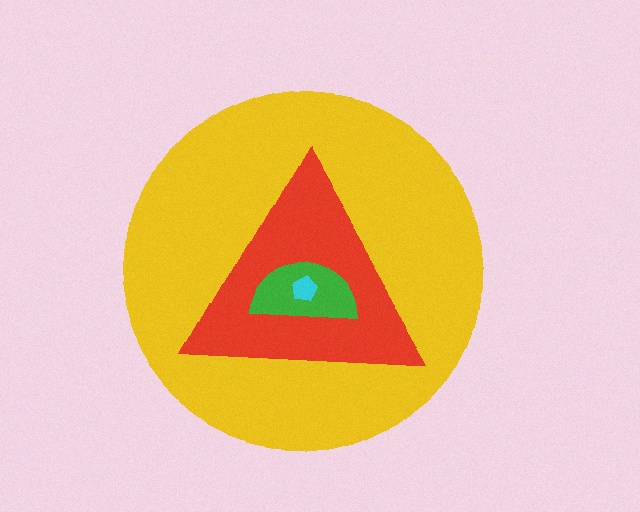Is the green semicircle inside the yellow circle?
Yes.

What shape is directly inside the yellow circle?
The red triangle.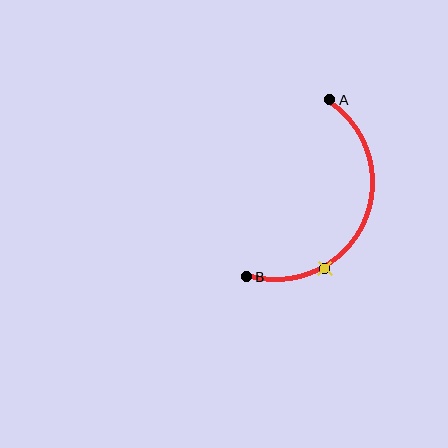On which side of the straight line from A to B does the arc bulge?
The arc bulges to the right of the straight line connecting A and B.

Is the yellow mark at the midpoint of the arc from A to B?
No. The yellow mark lies on the arc but is closer to endpoint B. The arc midpoint would be at the point on the curve equidistant along the arc from both A and B.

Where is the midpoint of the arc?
The arc midpoint is the point on the curve farthest from the straight line joining A and B. It sits to the right of that line.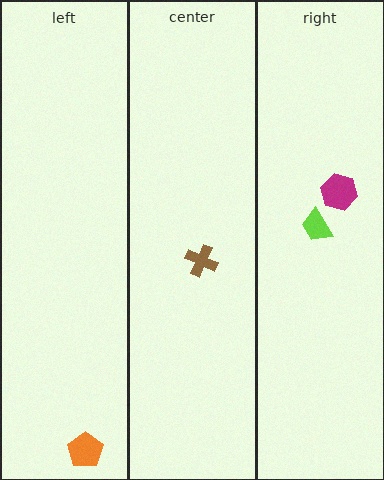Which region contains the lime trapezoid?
The right region.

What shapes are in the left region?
The orange pentagon.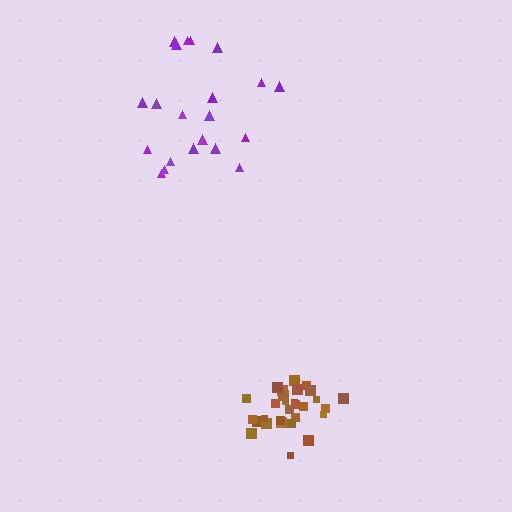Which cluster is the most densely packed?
Brown.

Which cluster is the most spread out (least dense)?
Purple.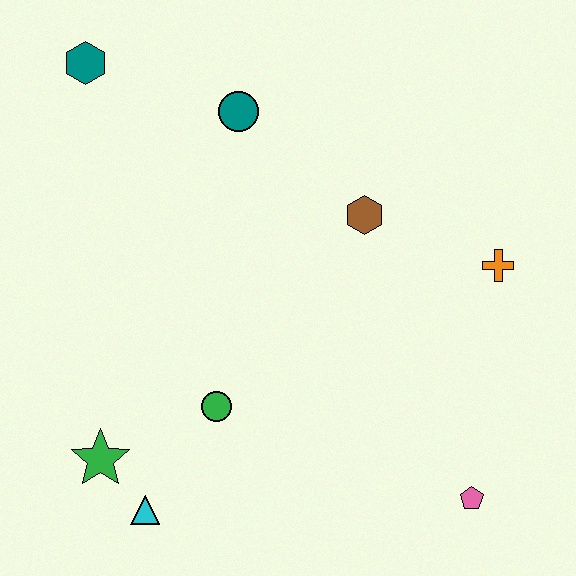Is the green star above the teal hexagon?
No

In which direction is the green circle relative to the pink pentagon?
The green circle is to the left of the pink pentagon.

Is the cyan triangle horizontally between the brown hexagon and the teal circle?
No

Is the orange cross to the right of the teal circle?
Yes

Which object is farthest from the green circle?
The teal hexagon is farthest from the green circle.